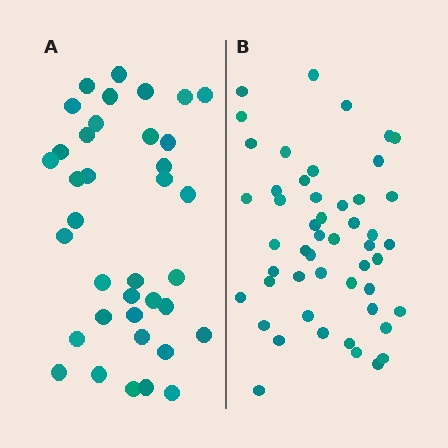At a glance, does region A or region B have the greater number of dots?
Region B (the right region) has more dots.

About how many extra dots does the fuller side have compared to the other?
Region B has approximately 15 more dots than region A.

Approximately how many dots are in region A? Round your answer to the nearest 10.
About 40 dots. (The exact count is 37, which rounds to 40.)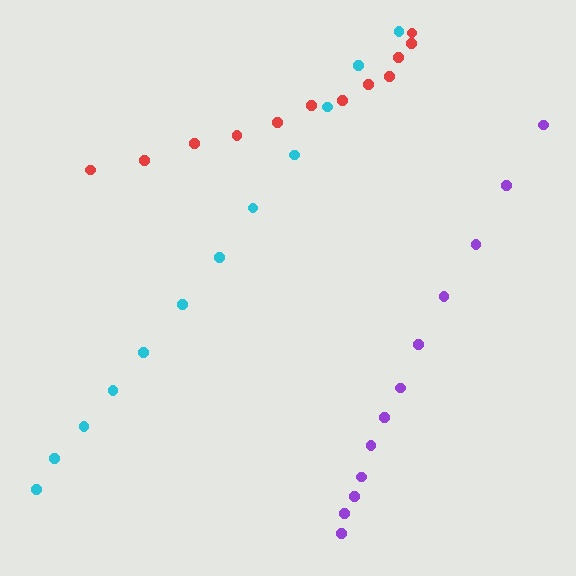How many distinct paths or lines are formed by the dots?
There are 3 distinct paths.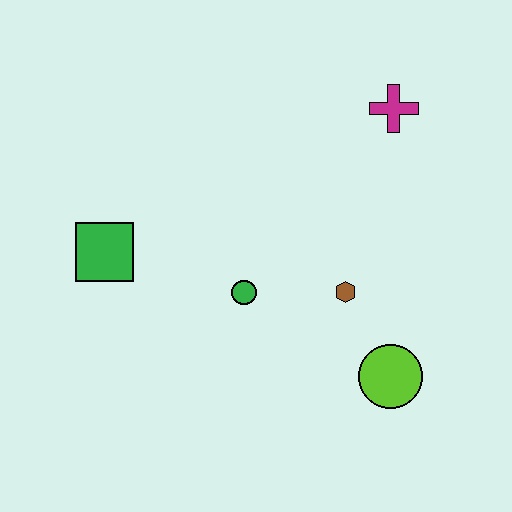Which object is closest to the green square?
The green circle is closest to the green square.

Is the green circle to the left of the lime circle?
Yes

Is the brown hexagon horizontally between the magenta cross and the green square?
Yes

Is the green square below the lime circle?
No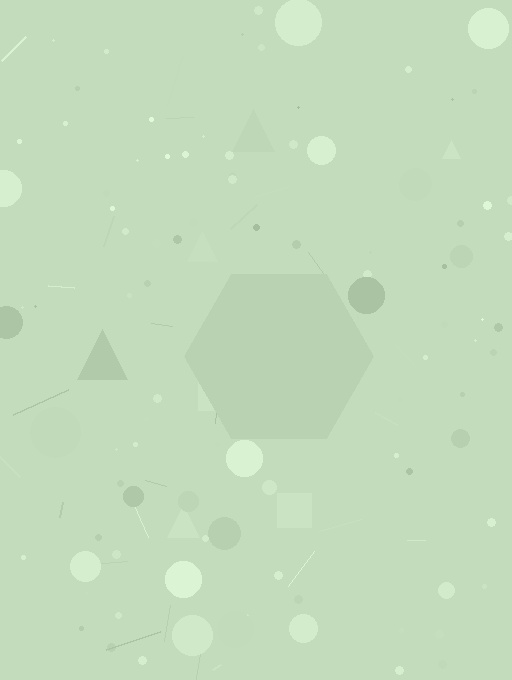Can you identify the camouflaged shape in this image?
The camouflaged shape is a hexagon.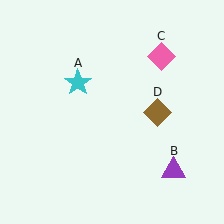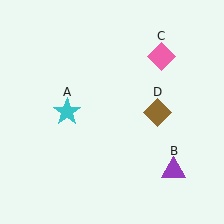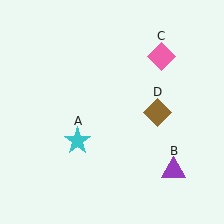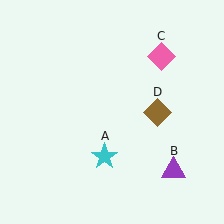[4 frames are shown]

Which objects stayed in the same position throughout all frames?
Purple triangle (object B) and pink diamond (object C) and brown diamond (object D) remained stationary.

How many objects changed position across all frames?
1 object changed position: cyan star (object A).